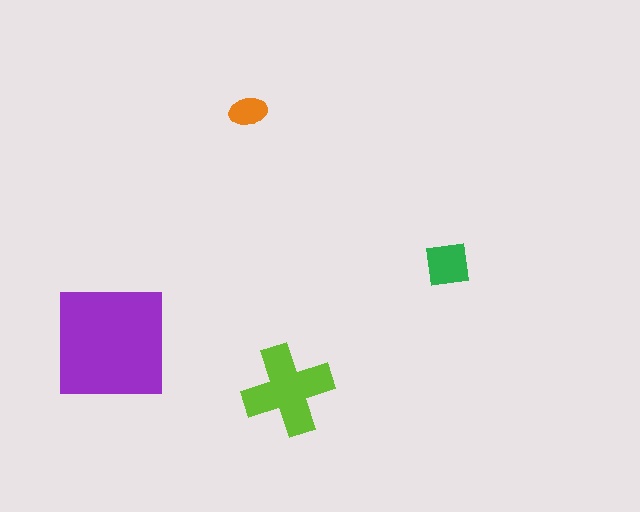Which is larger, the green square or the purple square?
The purple square.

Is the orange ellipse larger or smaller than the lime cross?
Smaller.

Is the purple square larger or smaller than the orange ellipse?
Larger.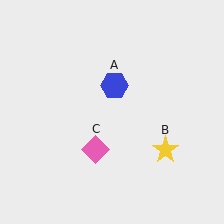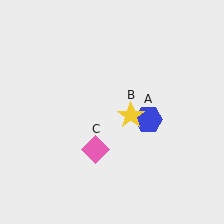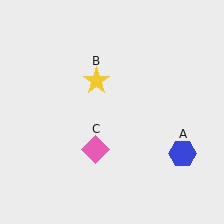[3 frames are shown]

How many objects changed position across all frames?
2 objects changed position: blue hexagon (object A), yellow star (object B).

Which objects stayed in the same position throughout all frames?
Pink diamond (object C) remained stationary.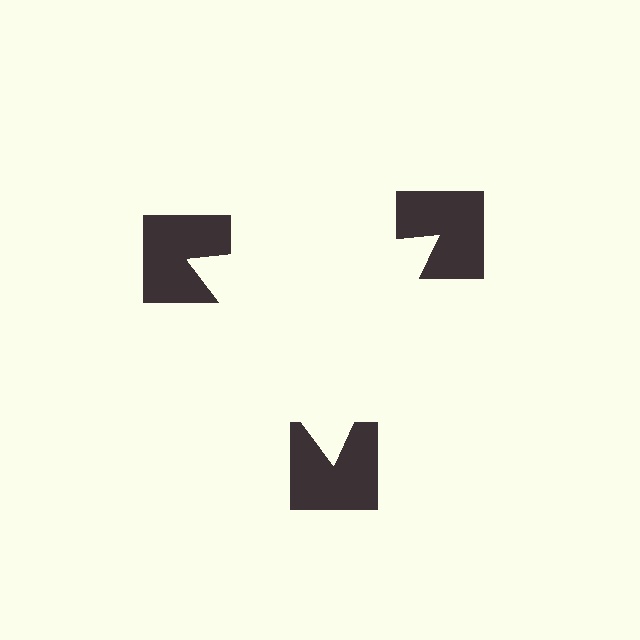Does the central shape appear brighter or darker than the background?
It typically appears slightly brighter than the background, even though no actual brightness change is drawn.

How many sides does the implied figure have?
3 sides.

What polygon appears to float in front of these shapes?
An illusory triangle — its edges are inferred from the aligned wedge cuts in the notched squares, not physically drawn.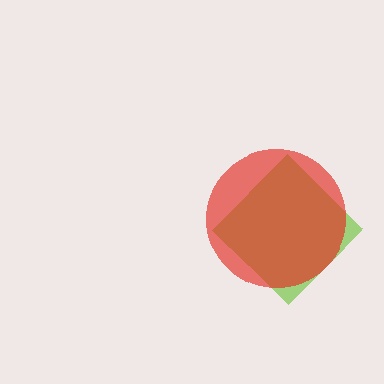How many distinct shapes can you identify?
There are 2 distinct shapes: a lime diamond, a red circle.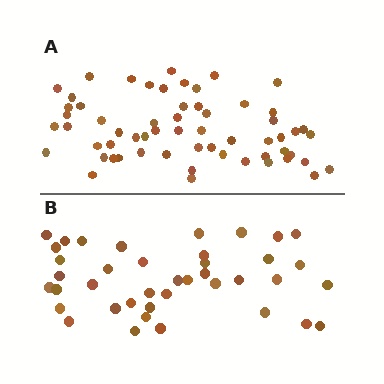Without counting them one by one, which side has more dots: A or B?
Region A (the top region) has more dots.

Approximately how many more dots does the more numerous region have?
Region A has approximately 20 more dots than region B.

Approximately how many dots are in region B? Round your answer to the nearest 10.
About 40 dots.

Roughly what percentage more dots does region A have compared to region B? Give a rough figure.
About 50% more.